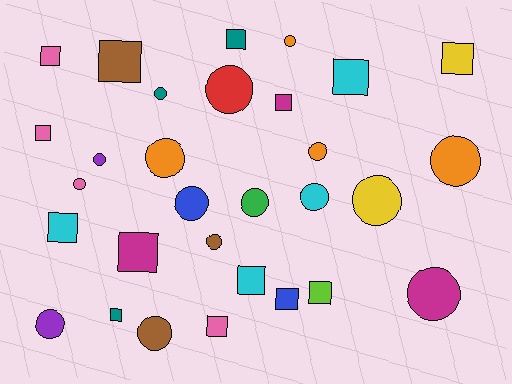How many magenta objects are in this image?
There are 3 magenta objects.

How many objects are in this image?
There are 30 objects.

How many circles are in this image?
There are 16 circles.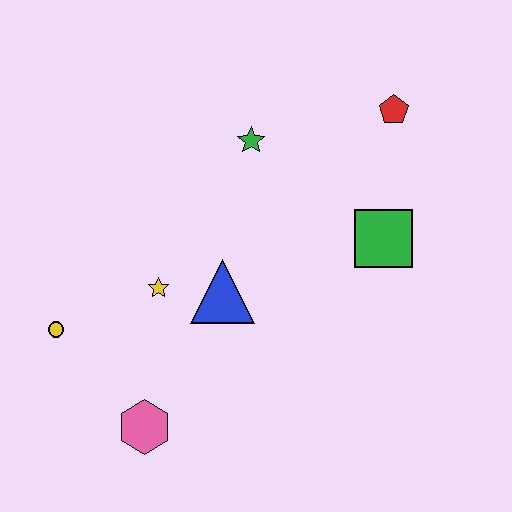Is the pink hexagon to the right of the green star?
No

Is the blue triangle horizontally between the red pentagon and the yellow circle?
Yes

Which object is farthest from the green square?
The yellow circle is farthest from the green square.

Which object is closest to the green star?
The red pentagon is closest to the green star.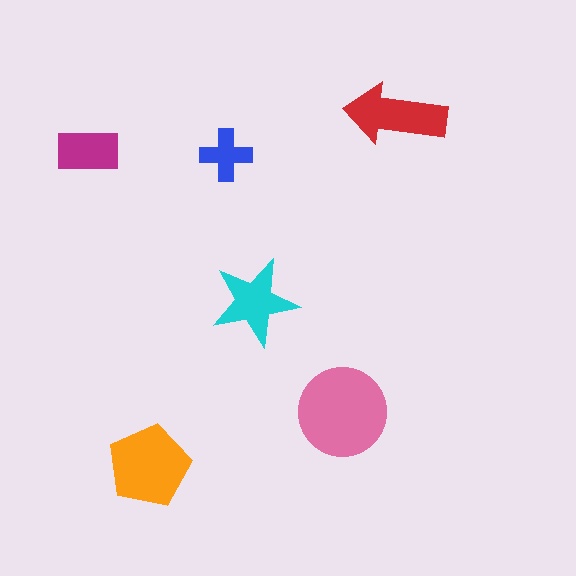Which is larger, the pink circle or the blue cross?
The pink circle.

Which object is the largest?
The pink circle.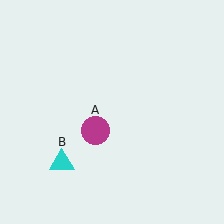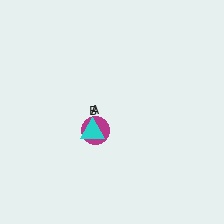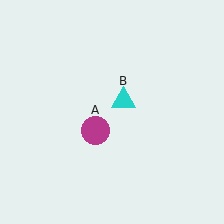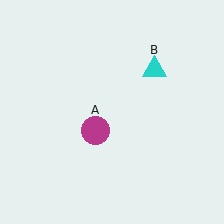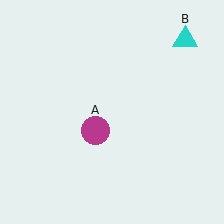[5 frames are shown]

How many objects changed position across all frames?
1 object changed position: cyan triangle (object B).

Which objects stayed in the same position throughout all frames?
Magenta circle (object A) remained stationary.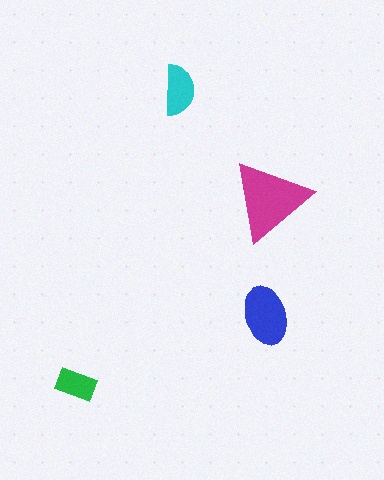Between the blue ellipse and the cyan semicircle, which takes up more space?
The blue ellipse.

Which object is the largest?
The magenta triangle.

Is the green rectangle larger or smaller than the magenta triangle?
Smaller.